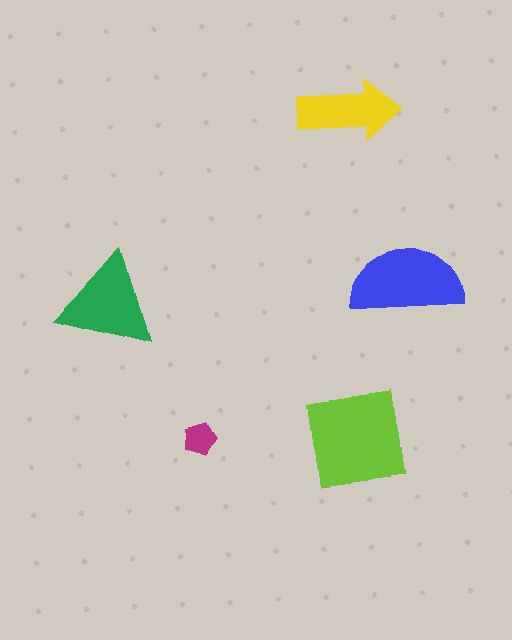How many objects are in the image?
There are 5 objects in the image.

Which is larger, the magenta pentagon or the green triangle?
The green triangle.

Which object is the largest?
The lime square.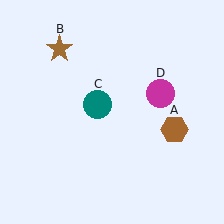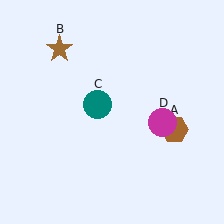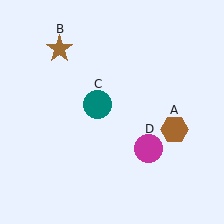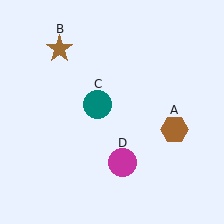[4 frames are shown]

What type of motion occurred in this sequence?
The magenta circle (object D) rotated clockwise around the center of the scene.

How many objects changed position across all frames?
1 object changed position: magenta circle (object D).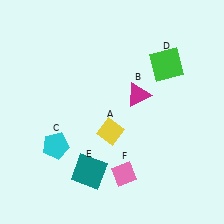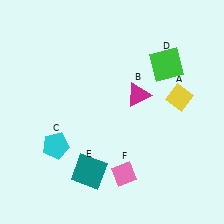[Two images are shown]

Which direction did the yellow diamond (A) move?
The yellow diamond (A) moved right.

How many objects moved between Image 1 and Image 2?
1 object moved between the two images.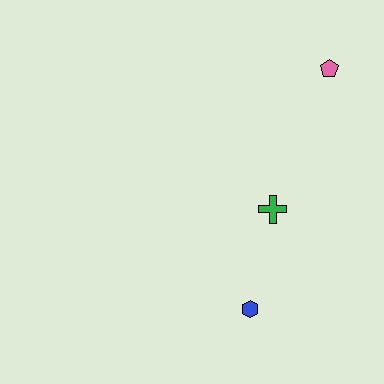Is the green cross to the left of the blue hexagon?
No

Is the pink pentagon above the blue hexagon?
Yes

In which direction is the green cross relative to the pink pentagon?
The green cross is below the pink pentagon.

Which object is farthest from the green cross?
The pink pentagon is farthest from the green cross.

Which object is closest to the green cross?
The blue hexagon is closest to the green cross.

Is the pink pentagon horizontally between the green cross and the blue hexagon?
No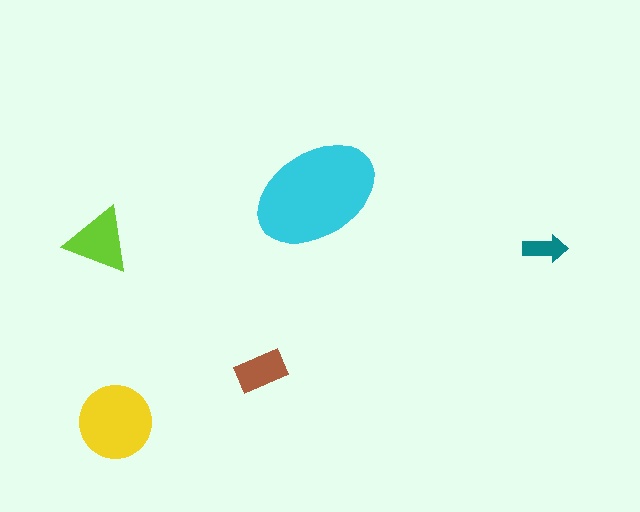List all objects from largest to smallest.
The cyan ellipse, the yellow circle, the lime triangle, the brown rectangle, the teal arrow.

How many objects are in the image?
There are 5 objects in the image.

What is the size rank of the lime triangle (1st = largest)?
3rd.